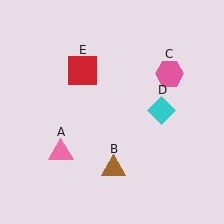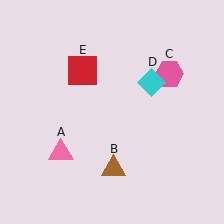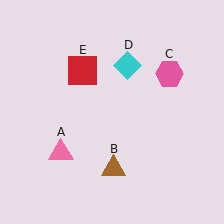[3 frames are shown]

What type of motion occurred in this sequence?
The cyan diamond (object D) rotated counterclockwise around the center of the scene.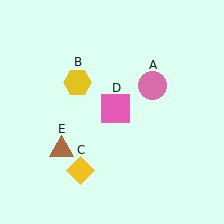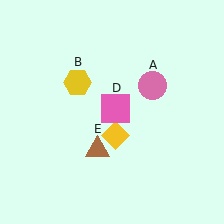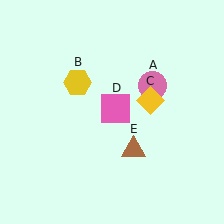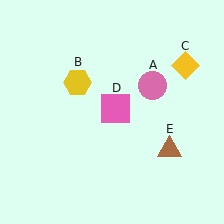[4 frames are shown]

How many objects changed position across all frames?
2 objects changed position: yellow diamond (object C), brown triangle (object E).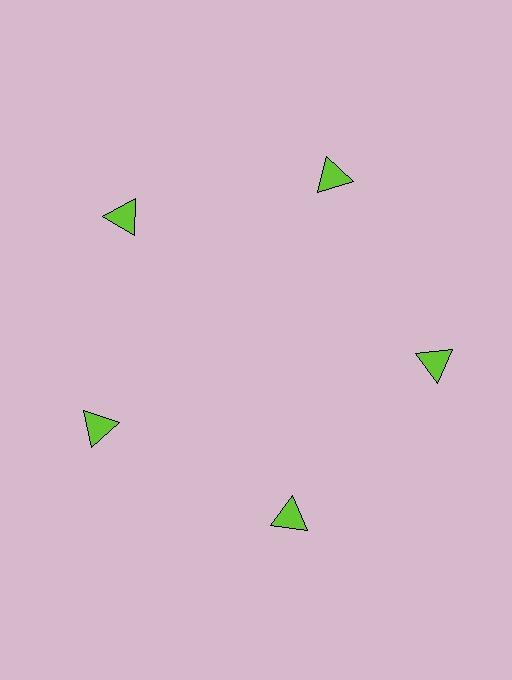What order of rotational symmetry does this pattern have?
This pattern has 5-fold rotational symmetry.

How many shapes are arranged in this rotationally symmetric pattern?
There are 5 shapes, arranged in 5 groups of 1.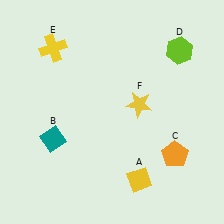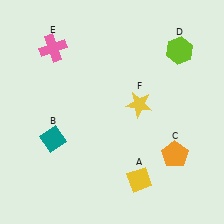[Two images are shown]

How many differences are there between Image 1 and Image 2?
There is 1 difference between the two images.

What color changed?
The cross (E) changed from yellow in Image 1 to pink in Image 2.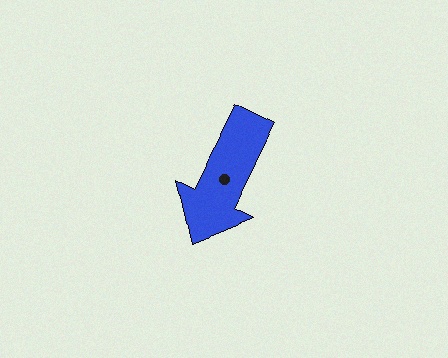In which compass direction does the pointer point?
Southwest.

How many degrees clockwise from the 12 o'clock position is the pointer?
Approximately 207 degrees.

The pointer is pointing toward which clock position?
Roughly 7 o'clock.